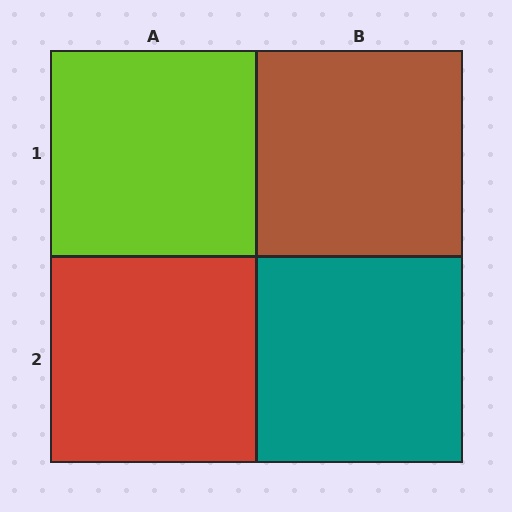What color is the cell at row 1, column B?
Brown.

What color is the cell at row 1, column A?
Lime.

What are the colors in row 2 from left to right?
Red, teal.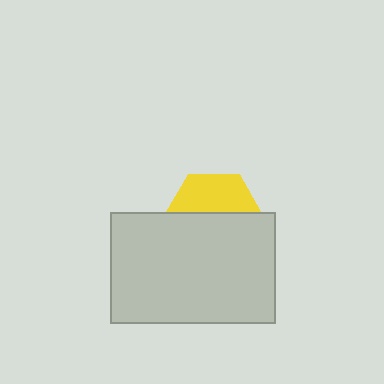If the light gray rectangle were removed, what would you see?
You would see the complete yellow hexagon.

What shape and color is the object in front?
The object in front is a light gray rectangle.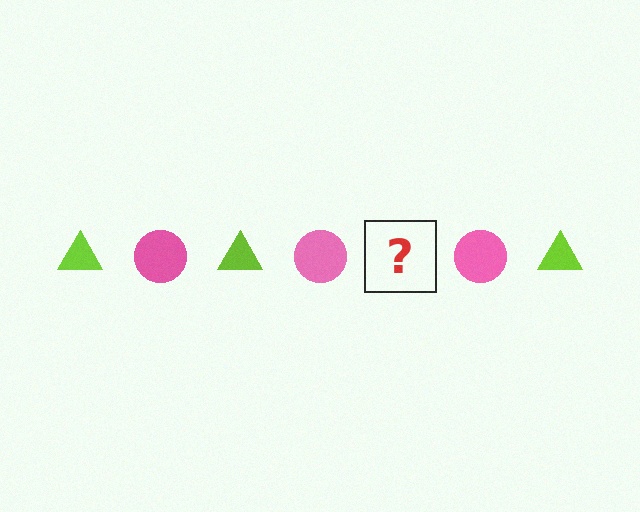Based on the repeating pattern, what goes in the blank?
The blank should be a lime triangle.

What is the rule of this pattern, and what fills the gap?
The rule is that the pattern alternates between lime triangle and pink circle. The gap should be filled with a lime triangle.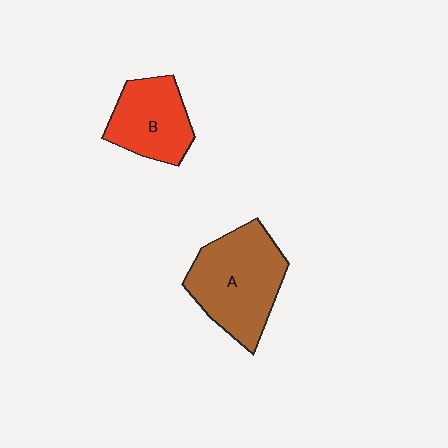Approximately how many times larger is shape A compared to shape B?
Approximately 1.5 times.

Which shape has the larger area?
Shape A (brown).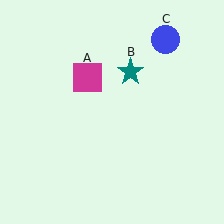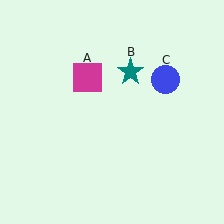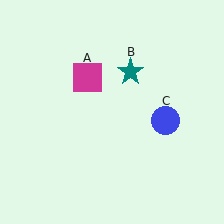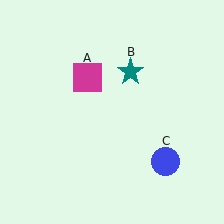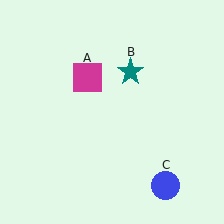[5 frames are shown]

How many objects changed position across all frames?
1 object changed position: blue circle (object C).